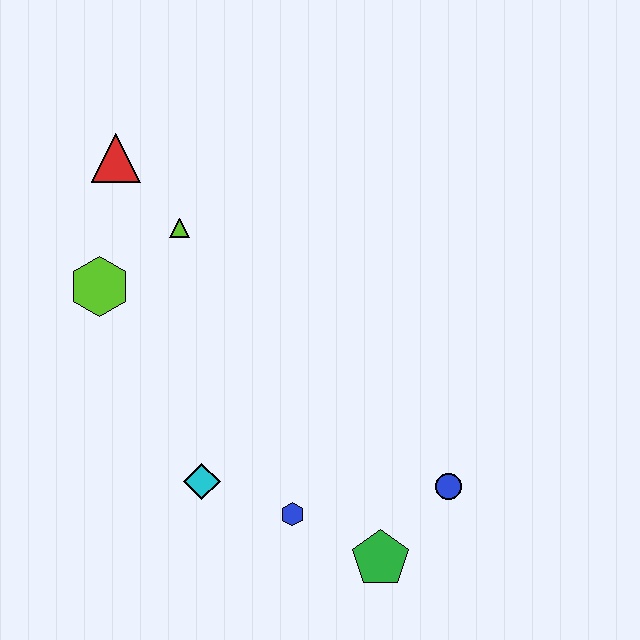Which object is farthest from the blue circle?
The red triangle is farthest from the blue circle.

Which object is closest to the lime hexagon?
The lime triangle is closest to the lime hexagon.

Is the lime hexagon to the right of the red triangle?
No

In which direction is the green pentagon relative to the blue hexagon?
The green pentagon is to the right of the blue hexagon.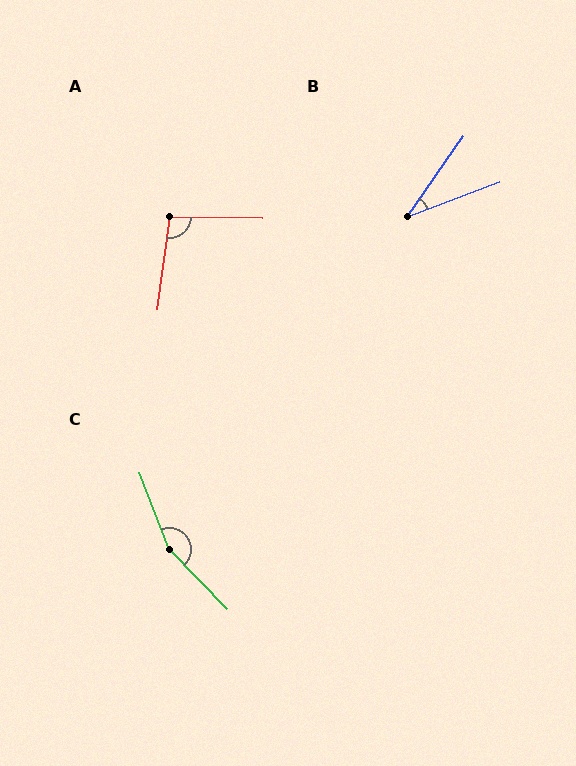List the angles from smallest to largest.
B (35°), A (97°), C (157°).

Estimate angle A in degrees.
Approximately 97 degrees.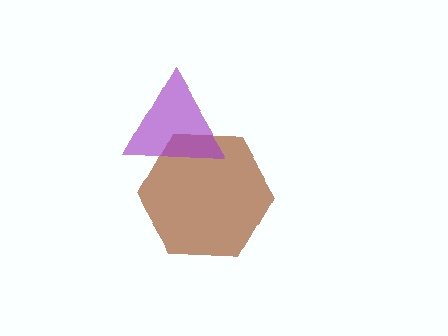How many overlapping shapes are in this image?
There are 2 overlapping shapes in the image.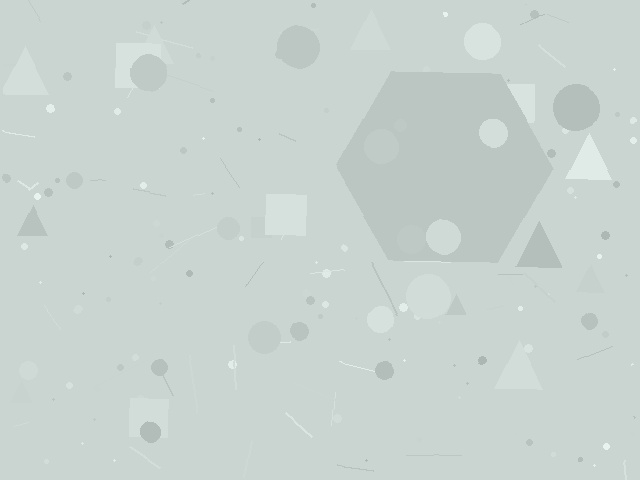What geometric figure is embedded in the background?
A hexagon is embedded in the background.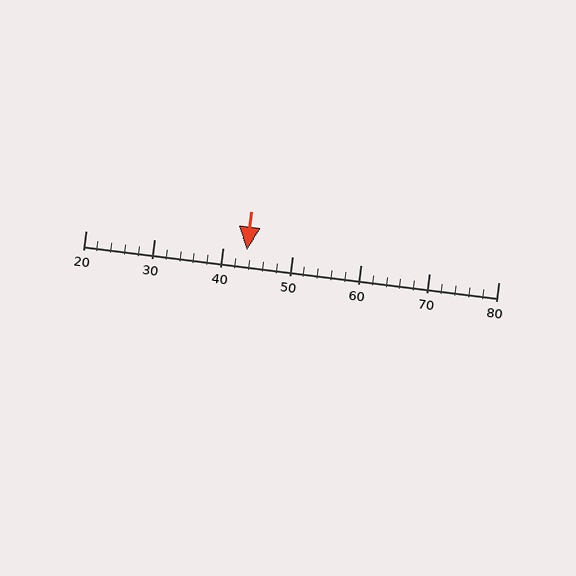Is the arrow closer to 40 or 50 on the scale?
The arrow is closer to 40.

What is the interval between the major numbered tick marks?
The major tick marks are spaced 10 units apart.